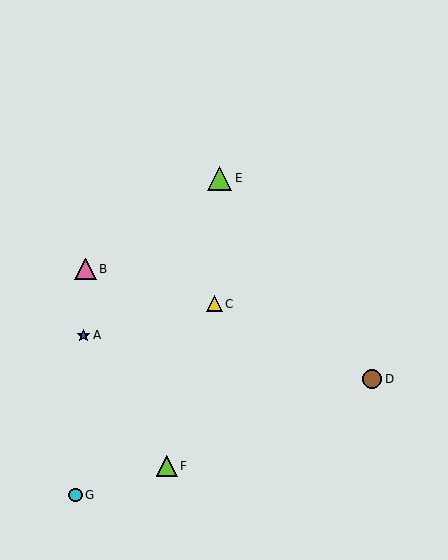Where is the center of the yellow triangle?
The center of the yellow triangle is at (214, 304).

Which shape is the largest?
The lime triangle (labeled E) is the largest.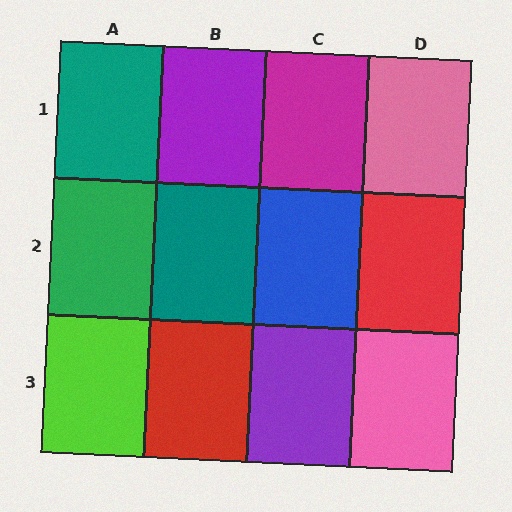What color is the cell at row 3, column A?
Lime.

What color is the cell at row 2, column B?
Teal.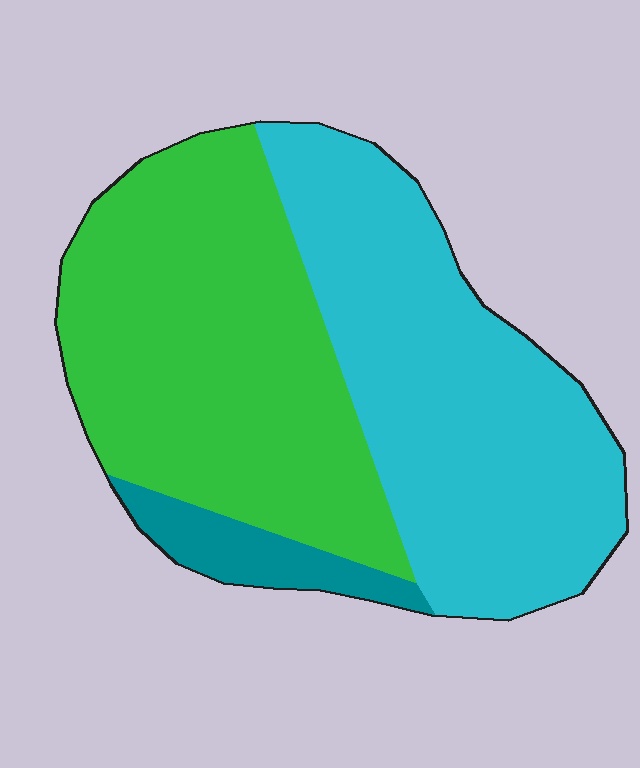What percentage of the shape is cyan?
Cyan takes up between a third and a half of the shape.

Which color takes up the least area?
Teal, at roughly 5%.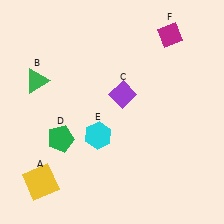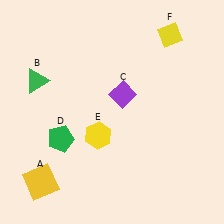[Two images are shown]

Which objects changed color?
E changed from cyan to yellow. F changed from magenta to yellow.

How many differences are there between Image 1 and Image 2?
There are 2 differences between the two images.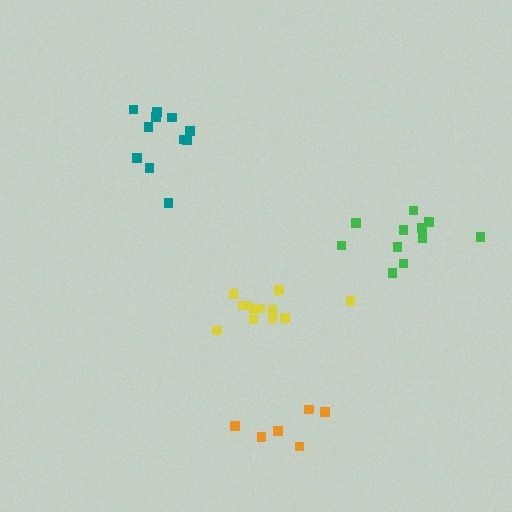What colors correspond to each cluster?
The clusters are colored: orange, teal, green, yellow.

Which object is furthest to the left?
The teal cluster is leftmost.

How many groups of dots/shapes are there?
There are 4 groups.